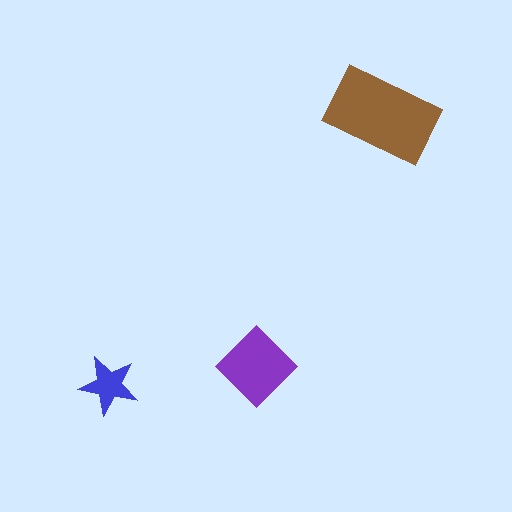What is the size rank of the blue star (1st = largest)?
3rd.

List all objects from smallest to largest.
The blue star, the purple diamond, the brown rectangle.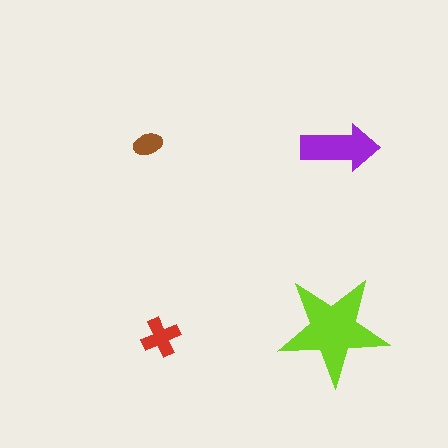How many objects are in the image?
There are 4 objects in the image.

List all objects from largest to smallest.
The lime star, the purple arrow, the red cross, the brown ellipse.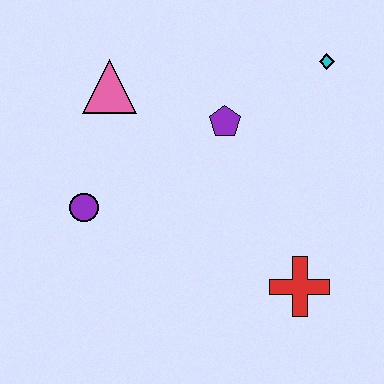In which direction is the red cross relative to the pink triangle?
The red cross is below the pink triangle.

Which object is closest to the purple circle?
The pink triangle is closest to the purple circle.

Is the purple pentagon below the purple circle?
No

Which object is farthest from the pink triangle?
The red cross is farthest from the pink triangle.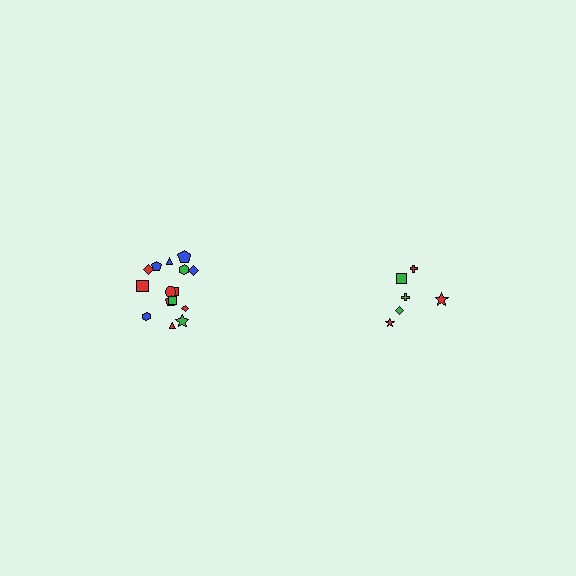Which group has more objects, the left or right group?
The left group.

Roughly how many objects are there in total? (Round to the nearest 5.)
Roughly 20 objects in total.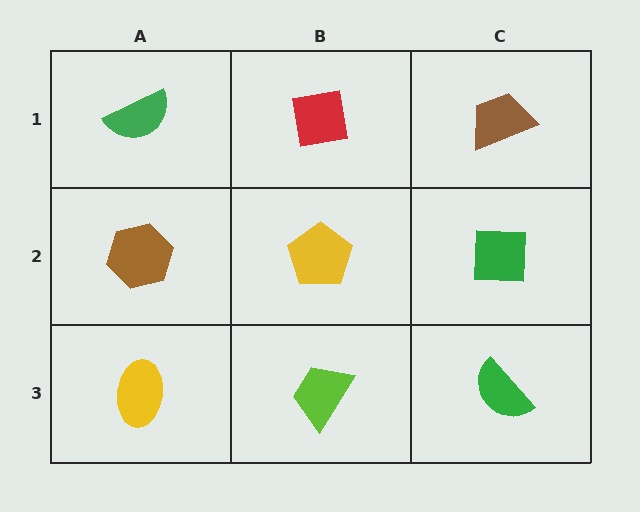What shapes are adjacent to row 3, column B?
A yellow pentagon (row 2, column B), a yellow ellipse (row 3, column A), a green semicircle (row 3, column C).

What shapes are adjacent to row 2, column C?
A brown trapezoid (row 1, column C), a green semicircle (row 3, column C), a yellow pentagon (row 2, column B).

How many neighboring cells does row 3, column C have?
2.